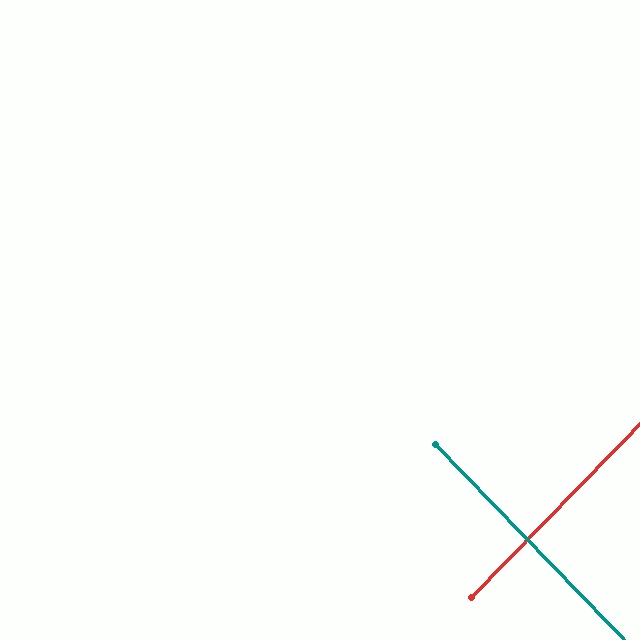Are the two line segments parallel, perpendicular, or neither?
Perpendicular — they meet at approximately 88°.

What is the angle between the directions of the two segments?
Approximately 88 degrees.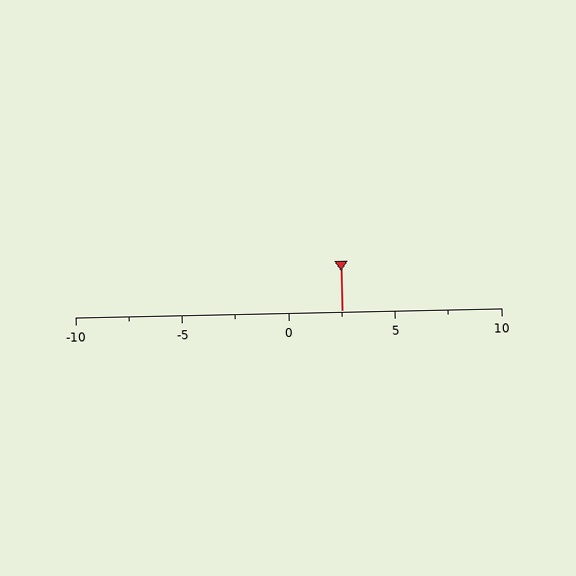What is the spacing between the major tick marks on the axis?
The major ticks are spaced 5 apart.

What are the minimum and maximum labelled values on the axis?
The axis runs from -10 to 10.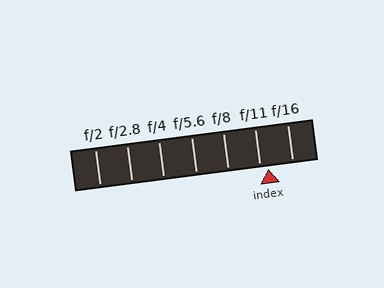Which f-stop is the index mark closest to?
The index mark is closest to f/11.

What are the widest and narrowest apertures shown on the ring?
The widest aperture shown is f/2 and the narrowest is f/16.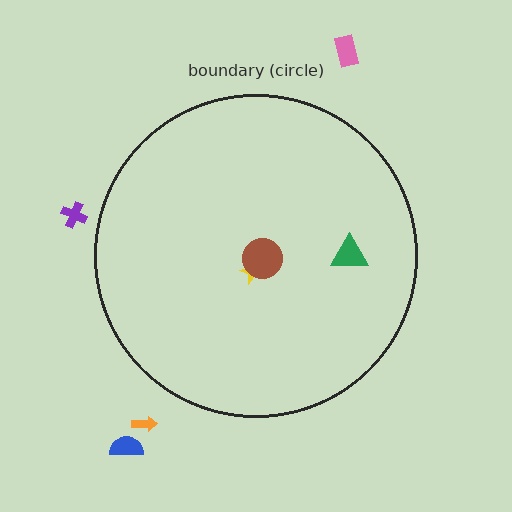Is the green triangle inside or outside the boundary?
Inside.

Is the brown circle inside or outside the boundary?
Inside.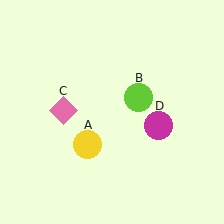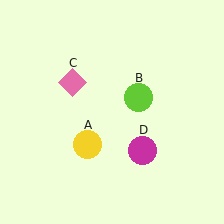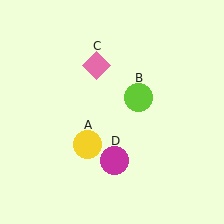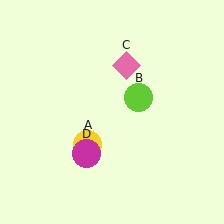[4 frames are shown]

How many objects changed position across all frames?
2 objects changed position: pink diamond (object C), magenta circle (object D).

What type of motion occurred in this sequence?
The pink diamond (object C), magenta circle (object D) rotated clockwise around the center of the scene.